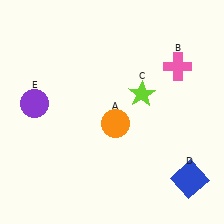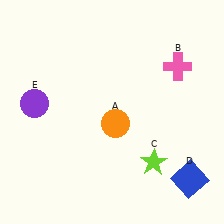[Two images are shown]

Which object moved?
The lime star (C) moved down.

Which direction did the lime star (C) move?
The lime star (C) moved down.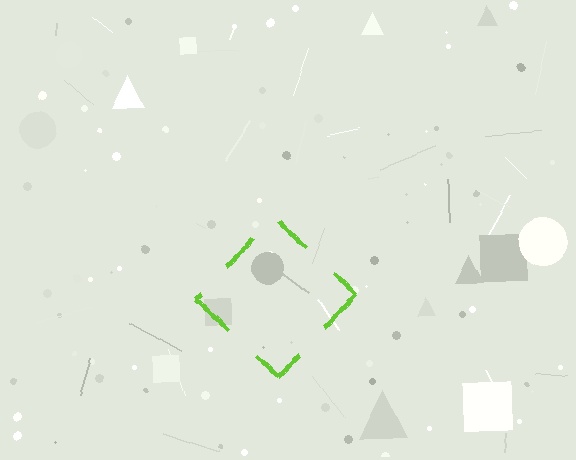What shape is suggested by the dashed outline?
The dashed outline suggests a diamond.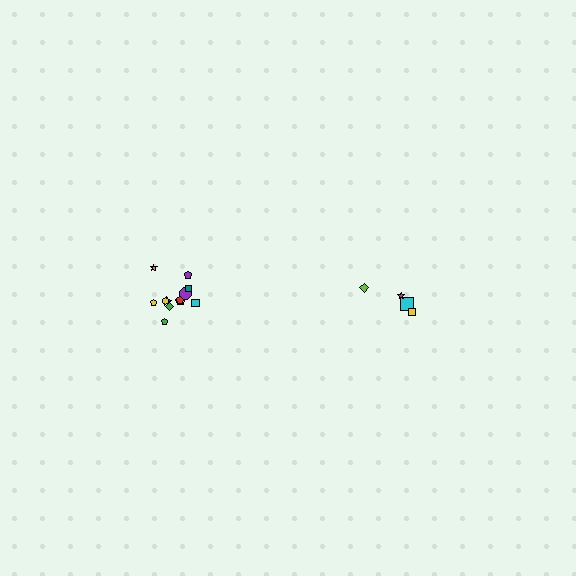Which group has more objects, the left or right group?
The left group.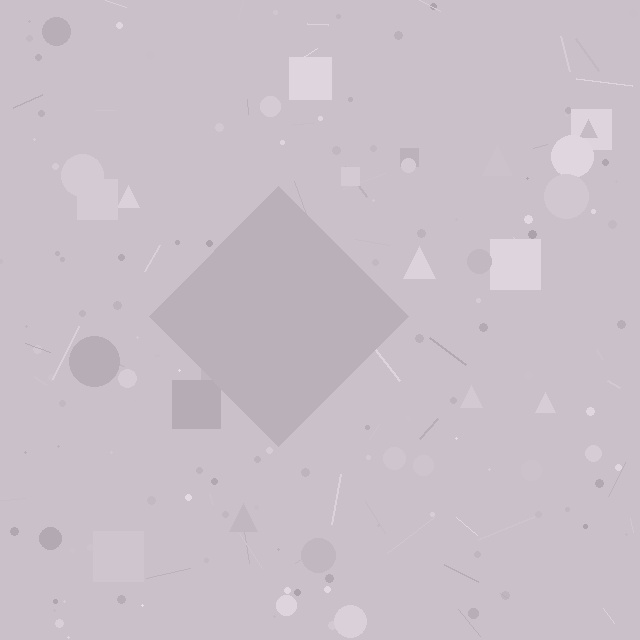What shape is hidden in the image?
A diamond is hidden in the image.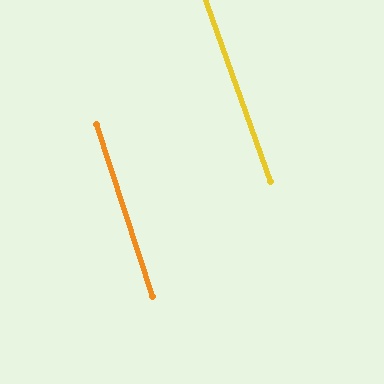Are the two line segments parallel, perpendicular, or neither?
Parallel — their directions differ by only 1.3°.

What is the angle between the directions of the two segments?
Approximately 1 degree.